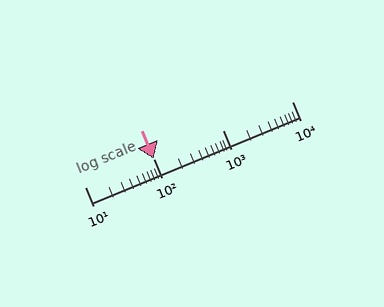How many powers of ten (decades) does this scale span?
The scale spans 3 decades, from 10 to 10000.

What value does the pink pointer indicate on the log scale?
The pointer indicates approximately 100.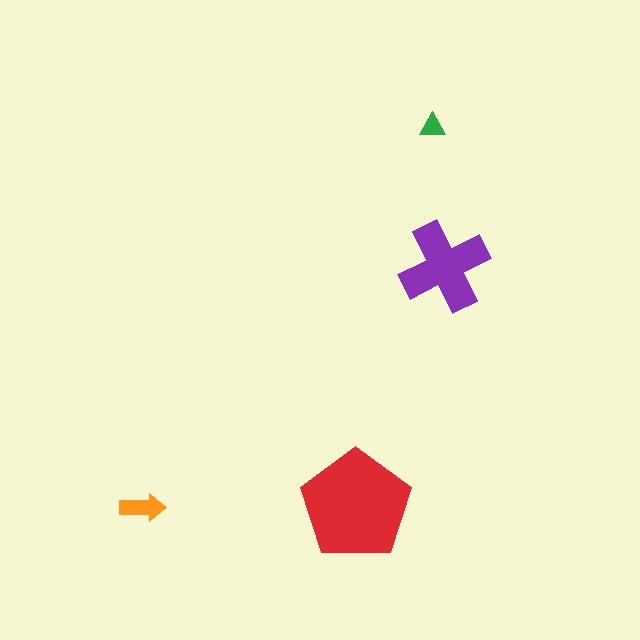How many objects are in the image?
There are 4 objects in the image.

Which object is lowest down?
The orange arrow is bottommost.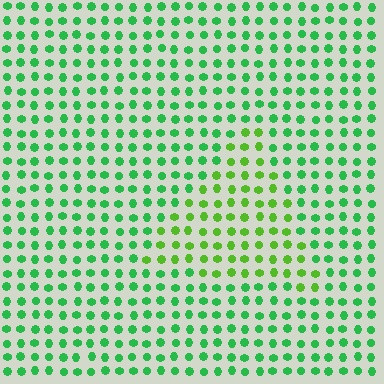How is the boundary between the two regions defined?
The boundary is defined purely by a slight shift in hue (about 32 degrees). Spacing, size, and orientation are identical on both sides.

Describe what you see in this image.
The image is filled with small green elements in a uniform arrangement. A triangle-shaped region is visible where the elements are tinted to a slightly different hue, forming a subtle color boundary.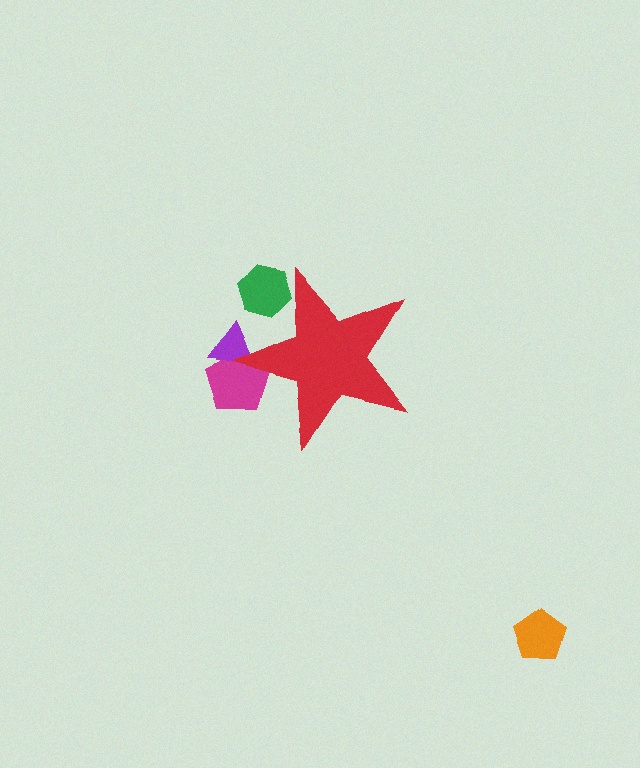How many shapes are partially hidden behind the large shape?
3 shapes are partially hidden.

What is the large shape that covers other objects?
A red star.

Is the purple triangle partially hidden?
Yes, the purple triangle is partially hidden behind the red star.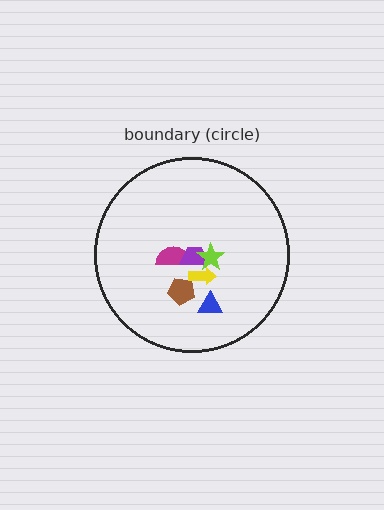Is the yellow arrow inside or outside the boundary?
Inside.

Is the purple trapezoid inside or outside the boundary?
Inside.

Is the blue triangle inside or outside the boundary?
Inside.